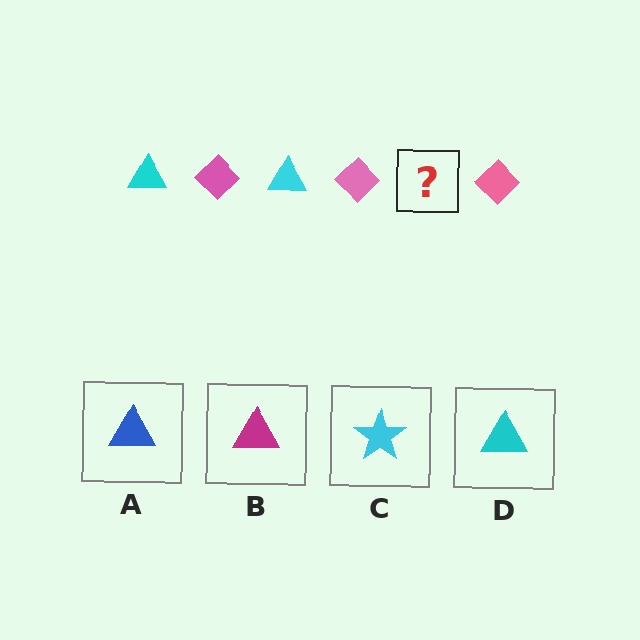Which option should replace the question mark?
Option D.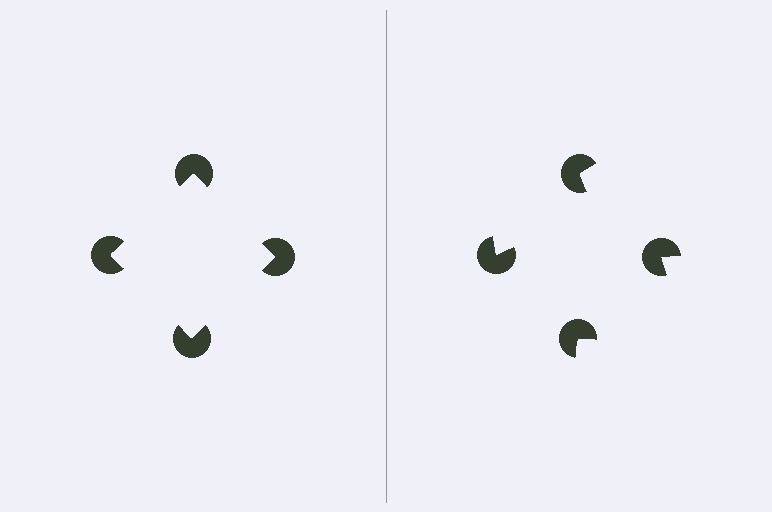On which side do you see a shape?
An illusory square appears on the left side. On the right side the wedge cuts are rotated, so no coherent shape forms.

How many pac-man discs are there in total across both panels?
8 — 4 on each side.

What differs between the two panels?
The pac-man discs are positioned identically on both sides; only the wedge orientations differ. On the left they align to a square; on the right they are misaligned.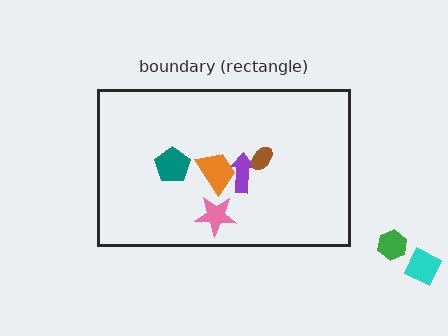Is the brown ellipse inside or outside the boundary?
Inside.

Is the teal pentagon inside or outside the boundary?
Inside.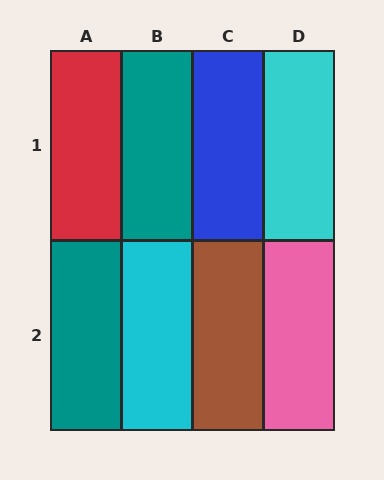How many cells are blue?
1 cell is blue.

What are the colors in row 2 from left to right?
Teal, cyan, brown, pink.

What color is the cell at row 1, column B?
Teal.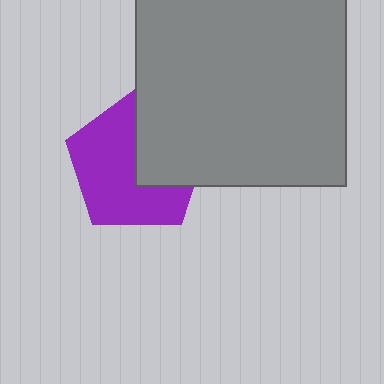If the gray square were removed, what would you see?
You would see the complete purple pentagon.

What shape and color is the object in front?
The object in front is a gray square.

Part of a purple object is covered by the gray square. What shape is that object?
It is a pentagon.